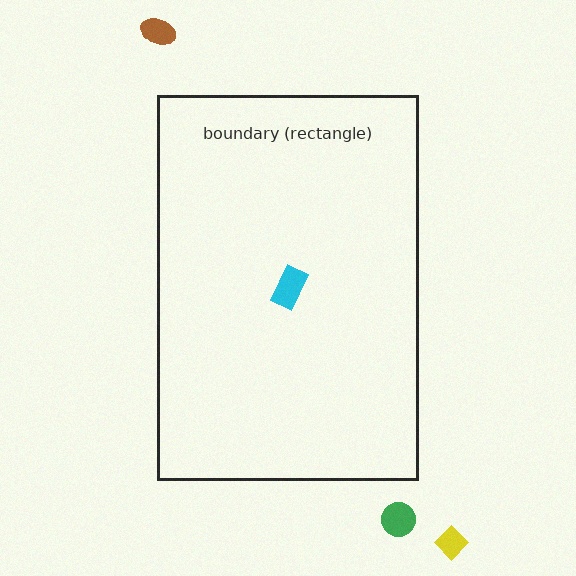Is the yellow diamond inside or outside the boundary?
Outside.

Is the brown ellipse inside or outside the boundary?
Outside.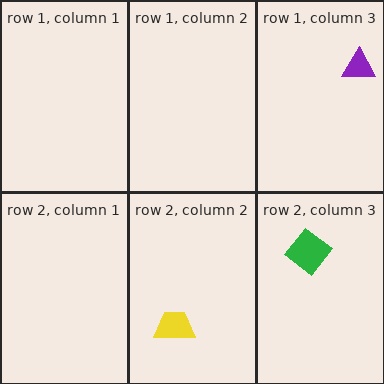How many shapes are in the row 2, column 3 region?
1.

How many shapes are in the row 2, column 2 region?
1.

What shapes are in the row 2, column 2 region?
The yellow trapezoid.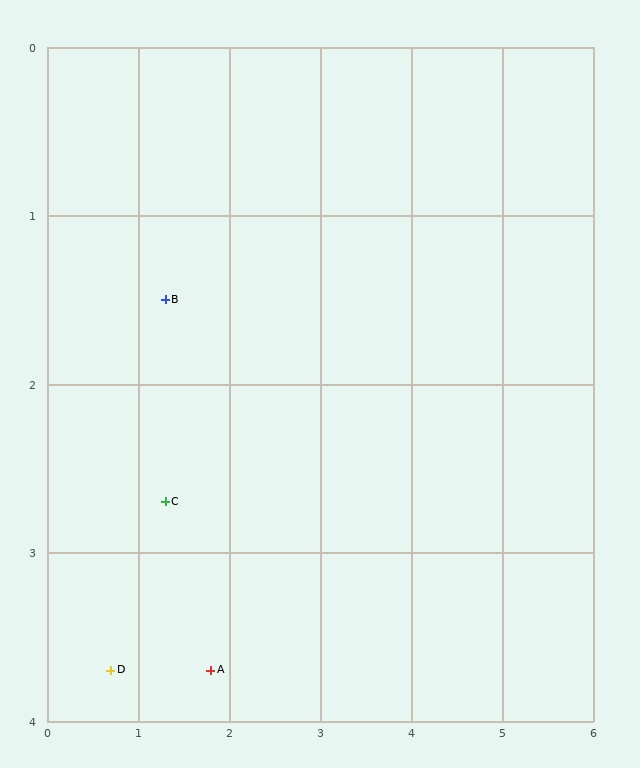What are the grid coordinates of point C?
Point C is at approximately (1.3, 2.7).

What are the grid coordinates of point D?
Point D is at approximately (0.7, 3.7).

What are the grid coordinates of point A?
Point A is at approximately (1.8, 3.7).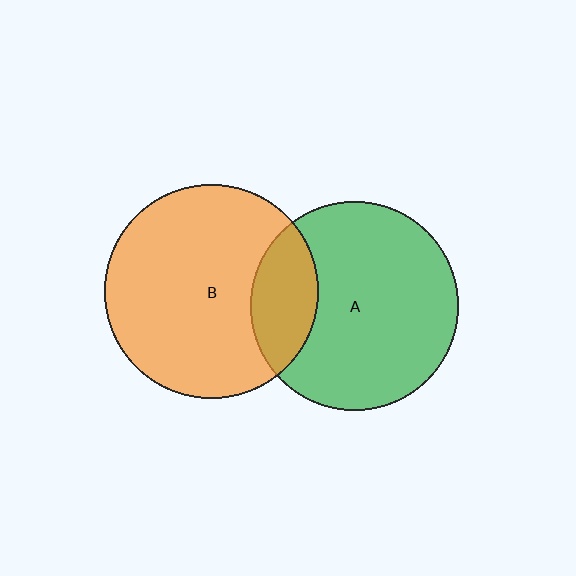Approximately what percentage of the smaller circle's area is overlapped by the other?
Approximately 20%.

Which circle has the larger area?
Circle B (orange).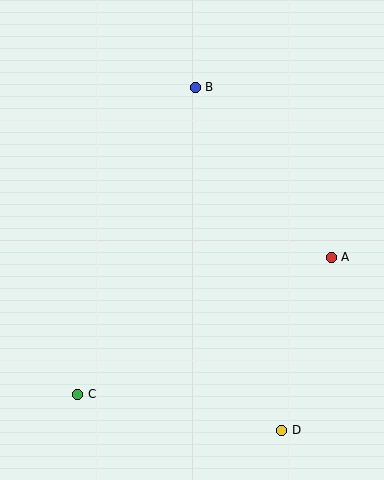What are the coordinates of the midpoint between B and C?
The midpoint between B and C is at (136, 241).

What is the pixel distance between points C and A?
The distance between C and A is 288 pixels.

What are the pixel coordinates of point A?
Point A is at (331, 257).